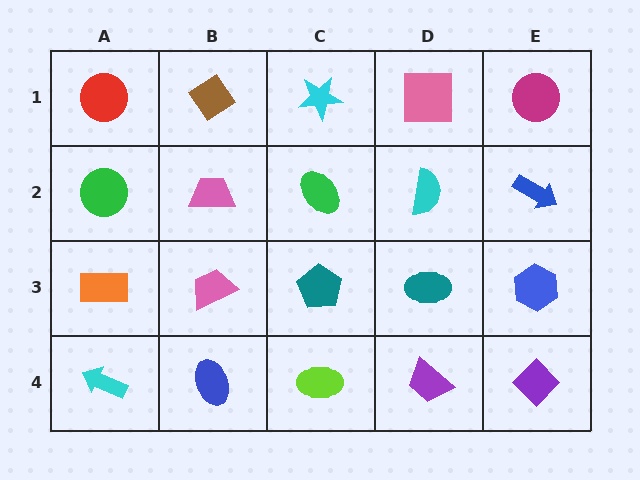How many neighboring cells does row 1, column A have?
2.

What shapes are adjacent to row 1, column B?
A pink trapezoid (row 2, column B), a red circle (row 1, column A), a cyan star (row 1, column C).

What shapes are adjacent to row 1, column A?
A green circle (row 2, column A), a brown diamond (row 1, column B).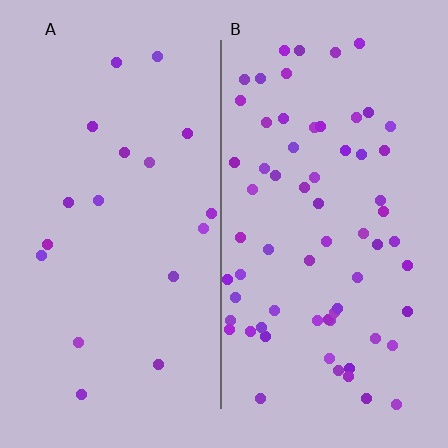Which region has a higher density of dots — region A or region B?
B (the right).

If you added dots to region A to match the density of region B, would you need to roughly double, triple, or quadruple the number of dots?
Approximately quadruple.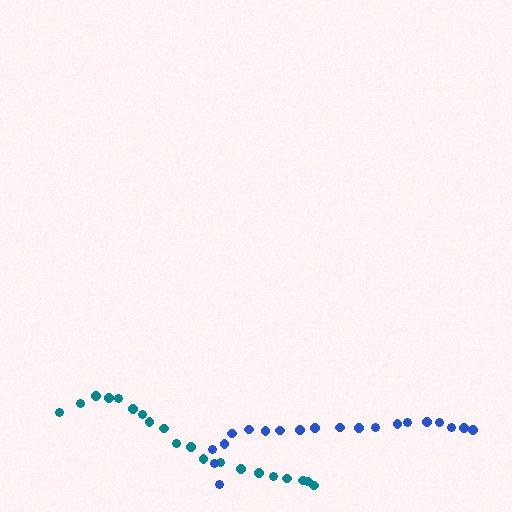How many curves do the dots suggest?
There are 2 distinct paths.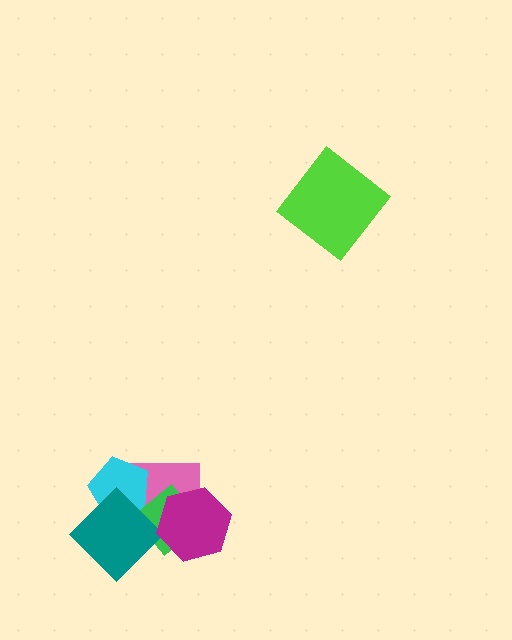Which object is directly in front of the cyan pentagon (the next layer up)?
The green diamond is directly in front of the cyan pentagon.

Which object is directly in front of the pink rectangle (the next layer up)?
The cyan pentagon is directly in front of the pink rectangle.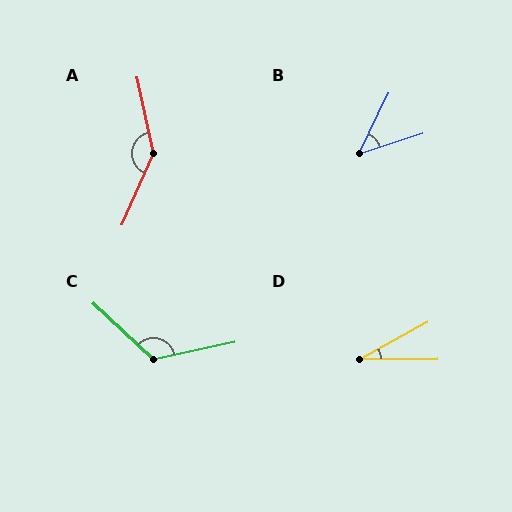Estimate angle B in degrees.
Approximately 46 degrees.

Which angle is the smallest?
D, at approximately 29 degrees.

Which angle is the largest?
A, at approximately 144 degrees.